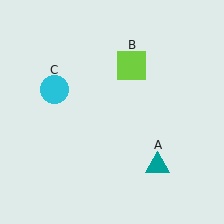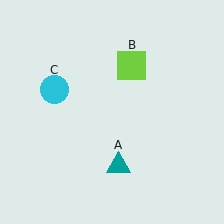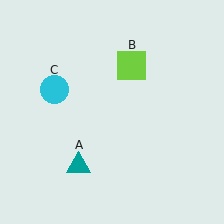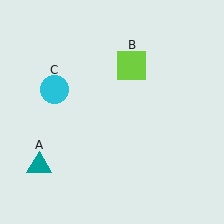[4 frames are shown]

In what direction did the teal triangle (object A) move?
The teal triangle (object A) moved left.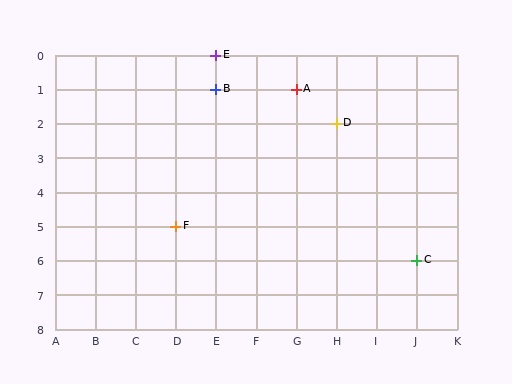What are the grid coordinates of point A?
Point A is at grid coordinates (G, 1).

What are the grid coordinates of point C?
Point C is at grid coordinates (J, 6).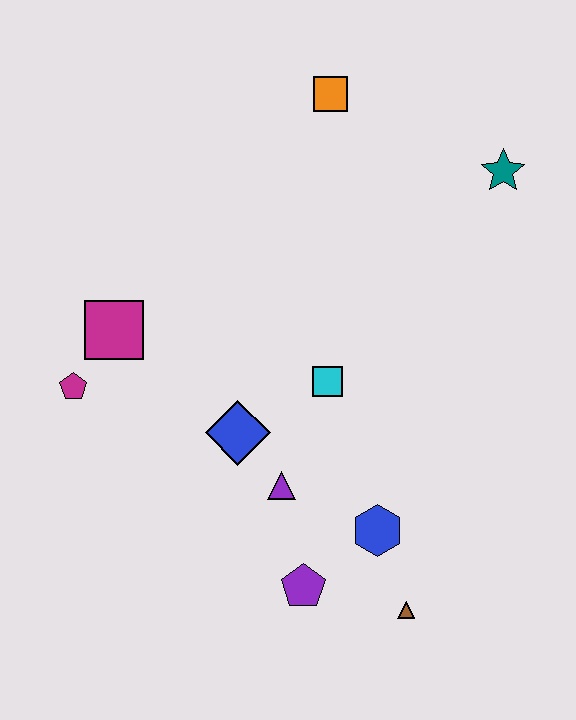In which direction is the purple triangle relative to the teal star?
The purple triangle is below the teal star.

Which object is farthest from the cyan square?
The orange square is farthest from the cyan square.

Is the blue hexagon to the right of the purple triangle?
Yes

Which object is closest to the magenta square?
The magenta pentagon is closest to the magenta square.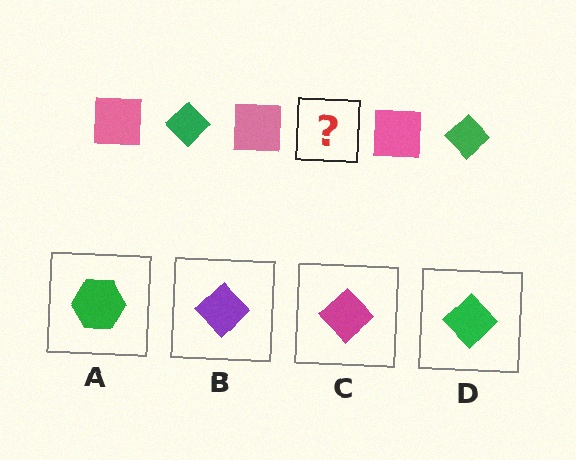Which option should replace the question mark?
Option D.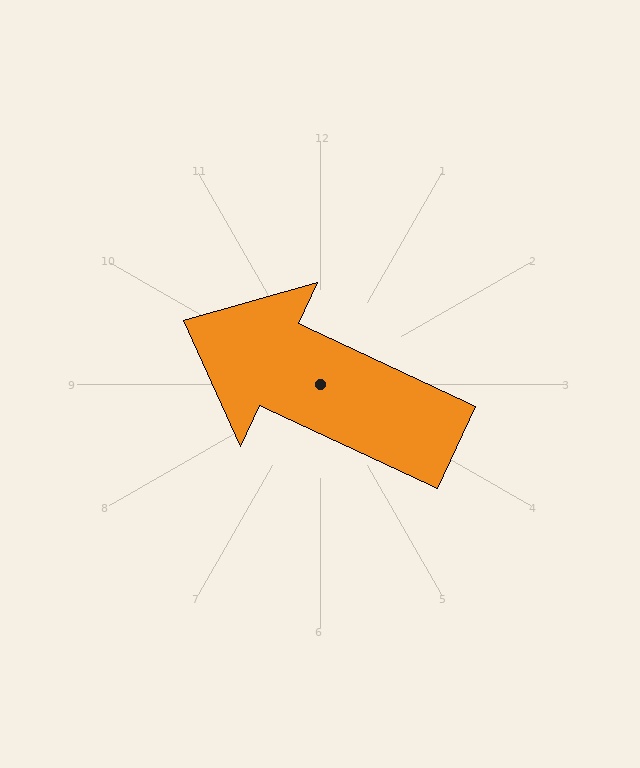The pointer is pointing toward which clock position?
Roughly 10 o'clock.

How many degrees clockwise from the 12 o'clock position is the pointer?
Approximately 295 degrees.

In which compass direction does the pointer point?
Northwest.